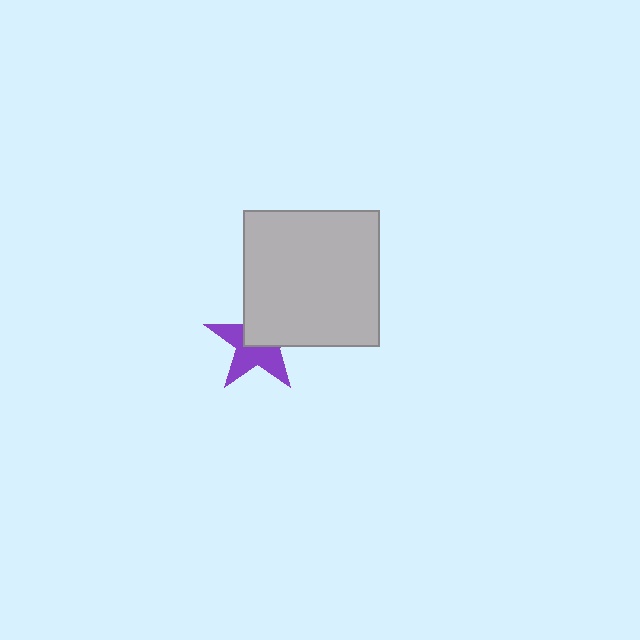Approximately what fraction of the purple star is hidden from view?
Roughly 47% of the purple star is hidden behind the light gray square.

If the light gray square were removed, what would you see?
You would see the complete purple star.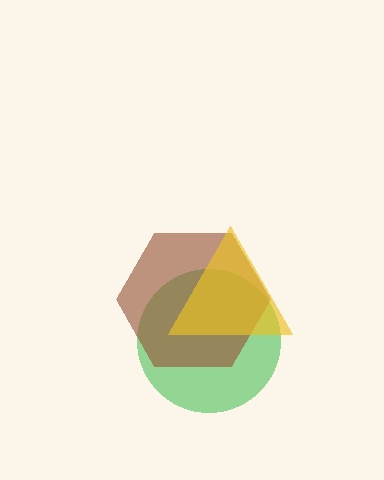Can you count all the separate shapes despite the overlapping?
Yes, there are 3 separate shapes.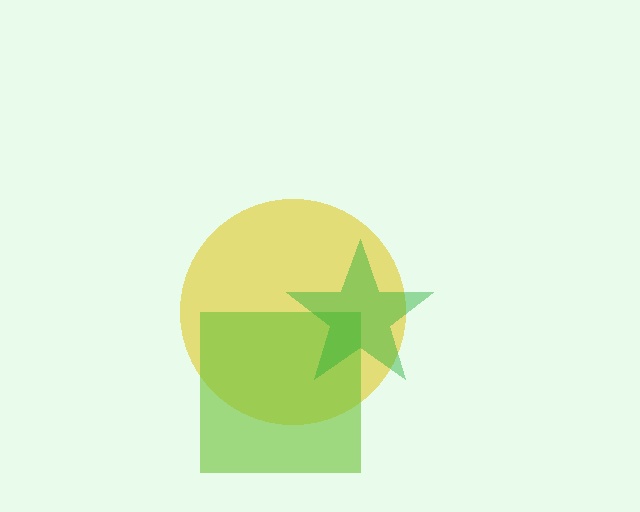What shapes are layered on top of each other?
The layered shapes are: a yellow circle, a lime square, a green star.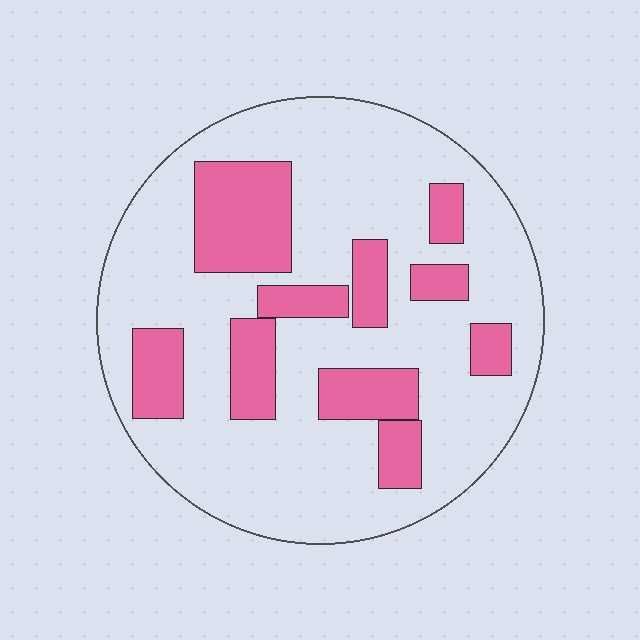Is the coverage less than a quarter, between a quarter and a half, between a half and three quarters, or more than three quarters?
Between a quarter and a half.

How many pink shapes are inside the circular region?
10.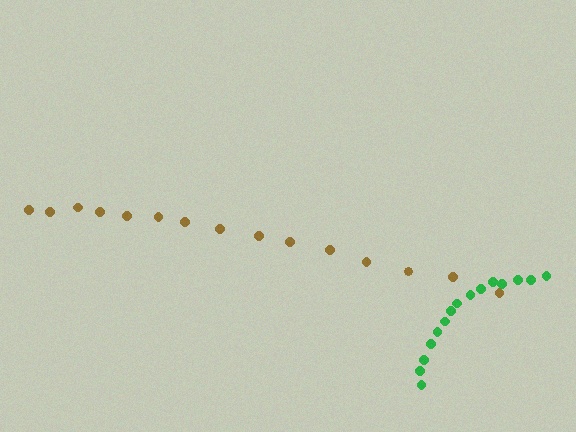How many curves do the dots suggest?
There are 2 distinct paths.